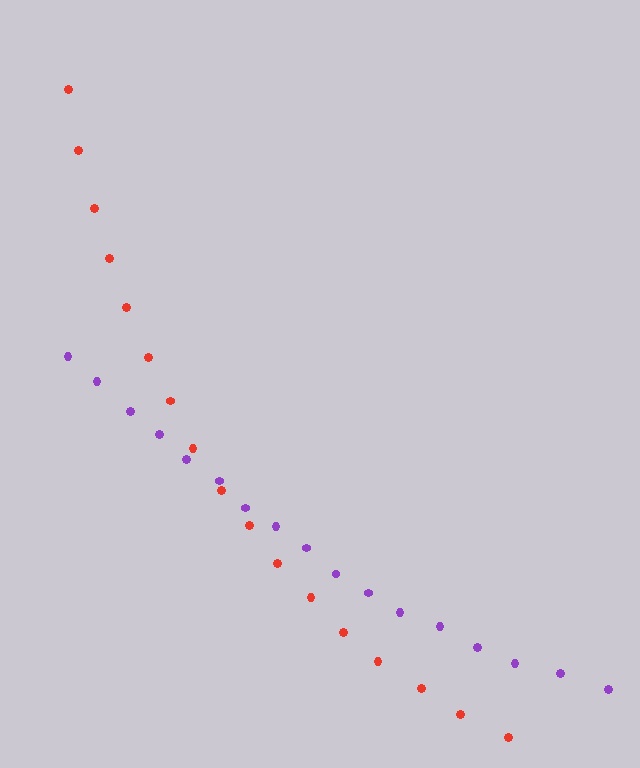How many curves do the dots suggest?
There are 2 distinct paths.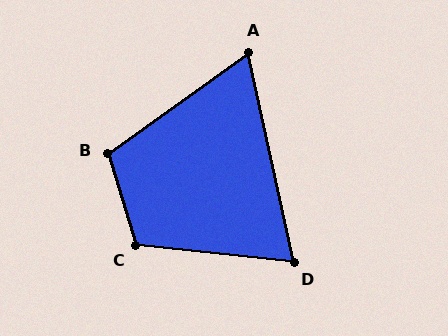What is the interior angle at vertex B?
Approximately 108 degrees (obtuse).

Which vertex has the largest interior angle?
C, at approximately 113 degrees.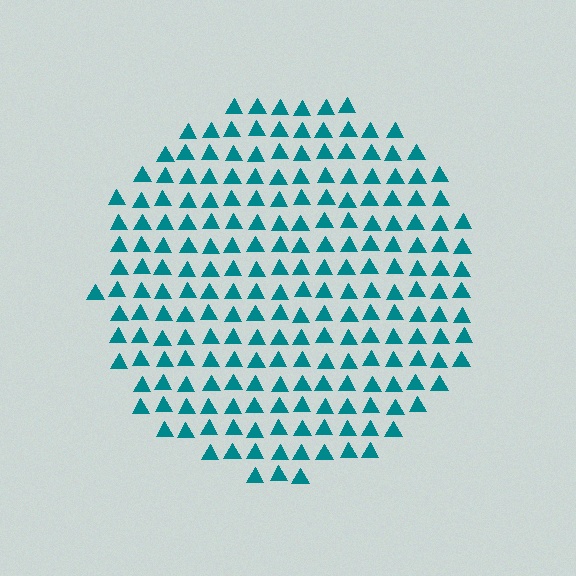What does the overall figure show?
The overall figure shows a circle.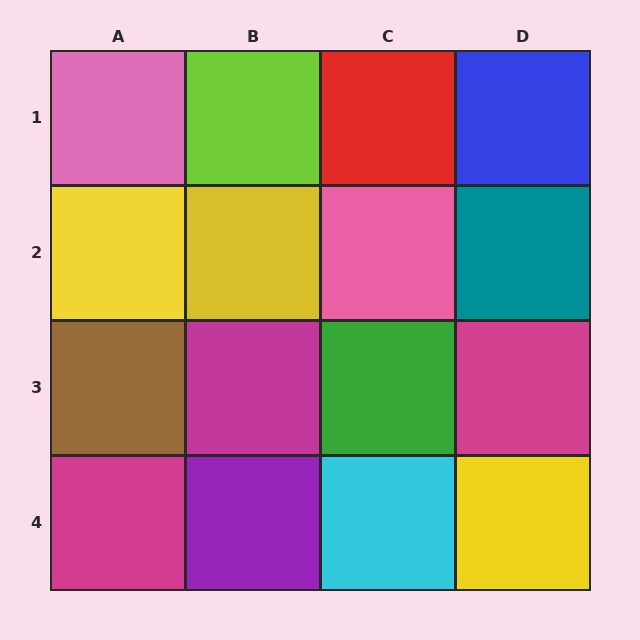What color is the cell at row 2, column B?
Yellow.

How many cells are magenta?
3 cells are magenta.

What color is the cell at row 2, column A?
Yellow.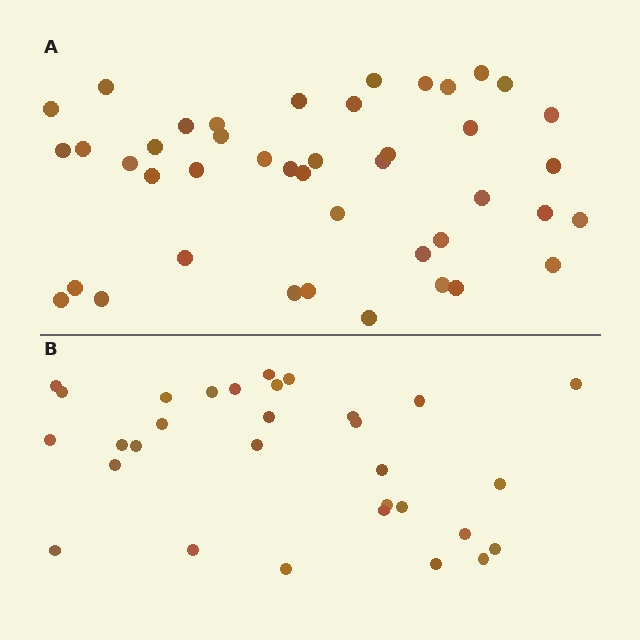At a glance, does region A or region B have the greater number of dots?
Region A (the top region) has more dots.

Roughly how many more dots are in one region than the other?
Region A has roughly 12 or so more dots than region B.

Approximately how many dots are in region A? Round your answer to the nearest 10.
About 40 dots. (The exact count is 43, which rounds to 40.)